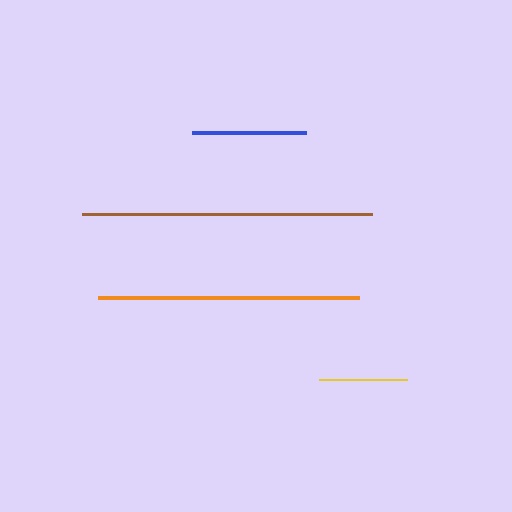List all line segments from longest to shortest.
From longest to shortest: brown, orange, blue, yellow.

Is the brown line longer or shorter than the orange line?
The brown line is longer than the orange line.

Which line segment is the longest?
The brown line is the longest at approximately 289 pixels.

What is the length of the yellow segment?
The yellow segment is approximately 89 pixels long.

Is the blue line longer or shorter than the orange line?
The orange line is longer than the blue line.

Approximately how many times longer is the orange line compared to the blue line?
The orange line is approximately 2.3 times the length of the blue line.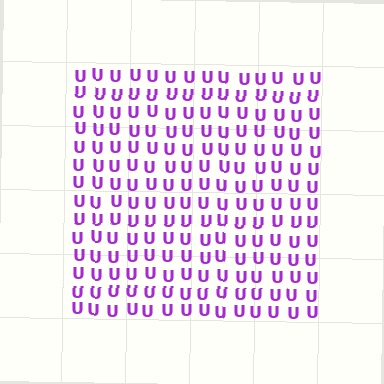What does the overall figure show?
The overall figure shows a square.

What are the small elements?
The small elements are letter U's.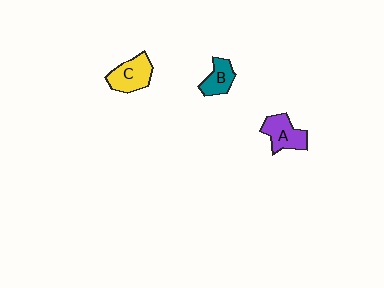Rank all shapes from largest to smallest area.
From largest to smallest: C (yellow), A (purple), B (teal).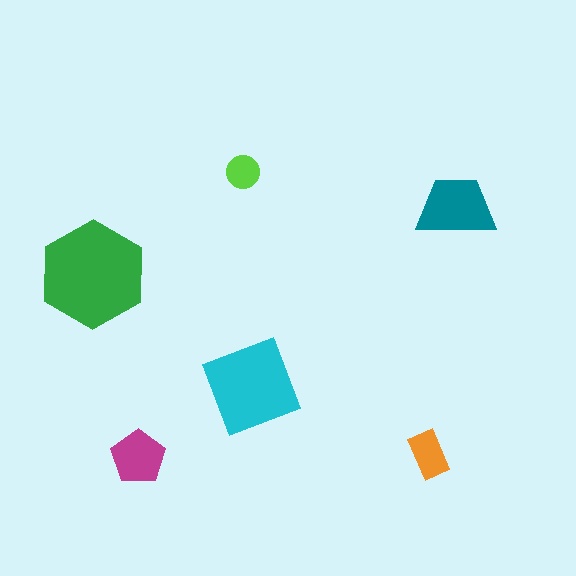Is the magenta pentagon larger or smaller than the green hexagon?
Smaller.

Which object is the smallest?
The lime circle.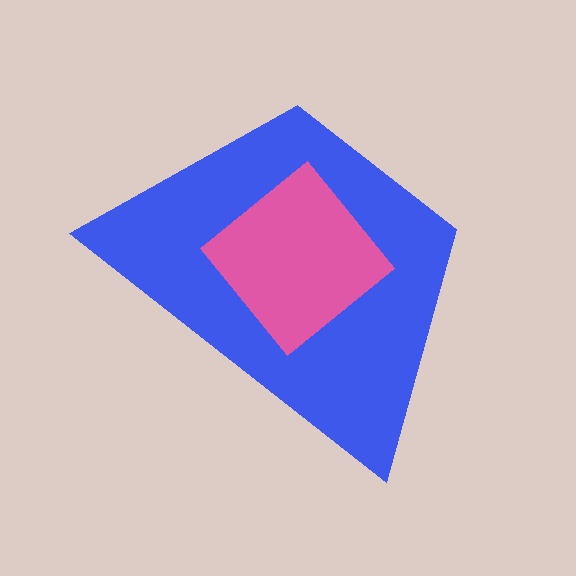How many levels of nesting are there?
2.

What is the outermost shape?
The blue trapezoid.